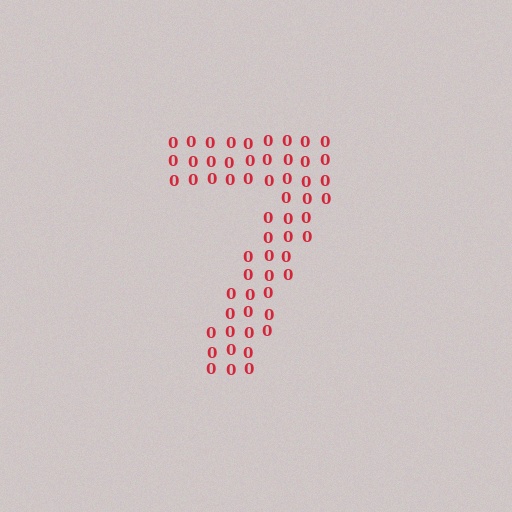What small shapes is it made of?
It is made of small digit 0's.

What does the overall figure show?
The overall figure shows the digit 7.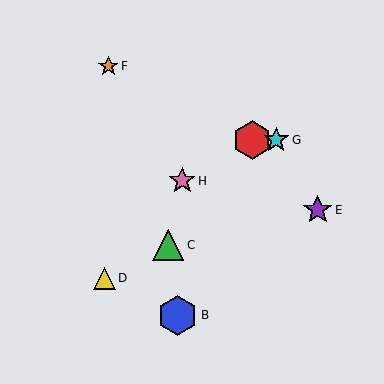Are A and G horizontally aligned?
Yes, both are at y≈140.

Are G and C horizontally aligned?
No, G is at y≈140 and C is at y≈245.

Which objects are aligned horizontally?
Objects A, G are aligned horizontally.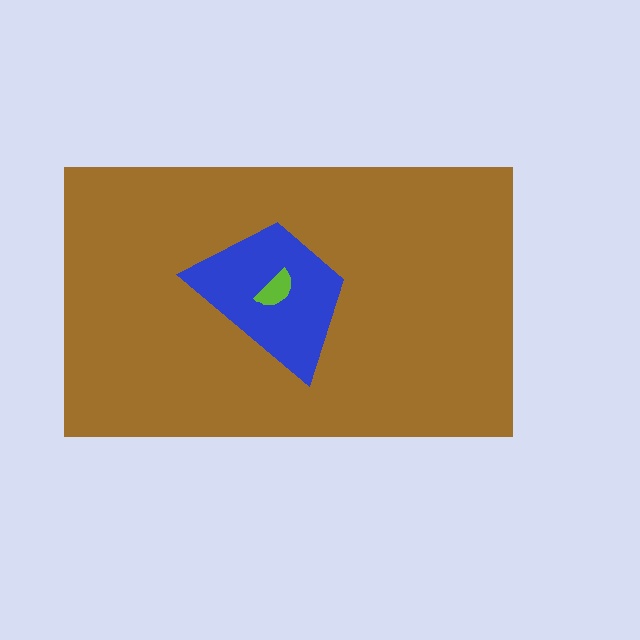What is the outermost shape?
The brown rectangle.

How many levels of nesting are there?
3.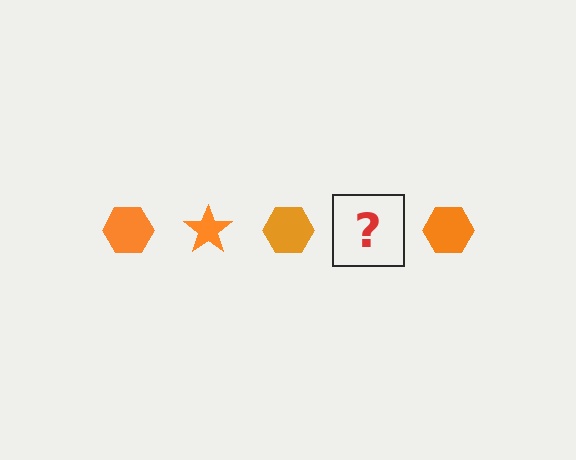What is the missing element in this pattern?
The missing element is an orange star.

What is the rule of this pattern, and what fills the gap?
The rule is that the pattern cycles through hexagon, star shapes in orange. The gap should be filled with an orange star.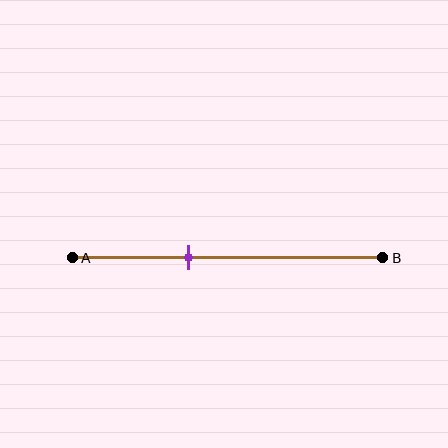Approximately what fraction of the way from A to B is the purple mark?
The purple mark is approximately 40% of the way from A to B.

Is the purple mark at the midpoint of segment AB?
No, the mark is at about 40% from A, not at the 50% midpoint.